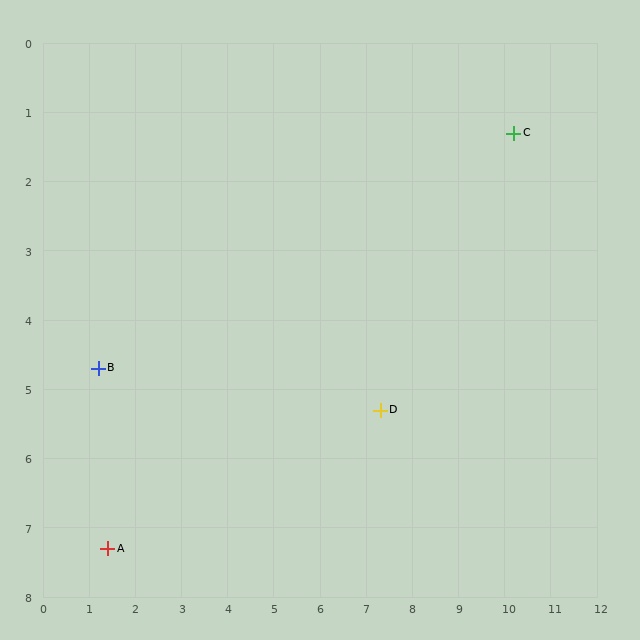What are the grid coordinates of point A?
Point A is at approximately (1.4, 7.3).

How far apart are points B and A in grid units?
Points B and A are about 2.6 grid units apart.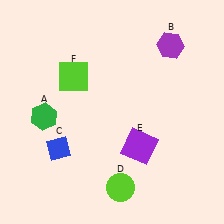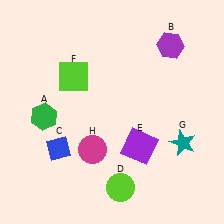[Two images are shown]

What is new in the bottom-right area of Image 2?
A teal star (G) was added in the bottom-right area of Image 2.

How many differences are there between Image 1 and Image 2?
There are 2 differences between the two images.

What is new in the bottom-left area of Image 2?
A magenta circle (H) was added in the bottom-left area of Image 2.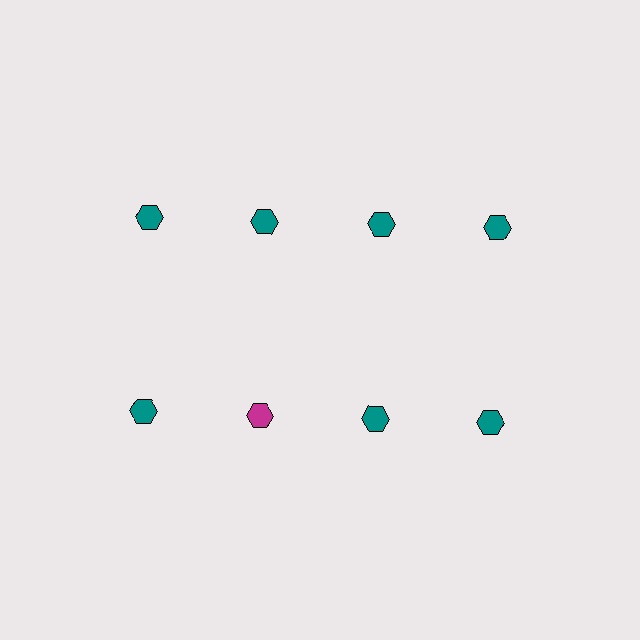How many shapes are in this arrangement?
There are 8 shapes arranged in a grid pattern.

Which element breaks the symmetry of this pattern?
The magenta hexagon in the second row, second from left column breaks the symmetry. All other shapes are teal hexagons.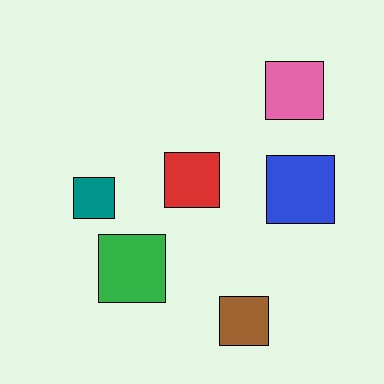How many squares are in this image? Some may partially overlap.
There are 6 squares.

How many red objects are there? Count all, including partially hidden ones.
There is 1 red object.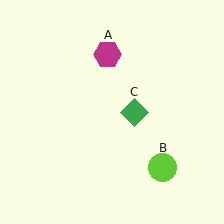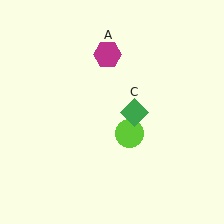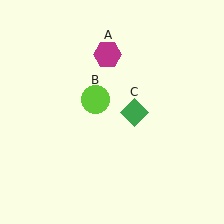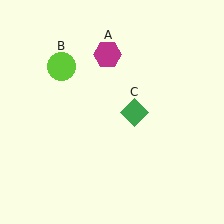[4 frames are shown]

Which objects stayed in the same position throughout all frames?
Magenta hexagon (object A) and green diamond (object C) remained stationary.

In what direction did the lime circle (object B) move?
The lime circle (object B) moved up and to the left.